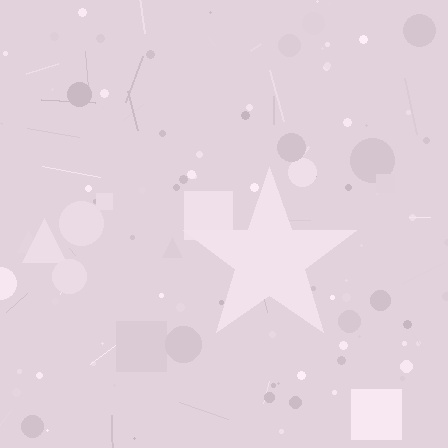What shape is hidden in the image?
A star is hidden in the image.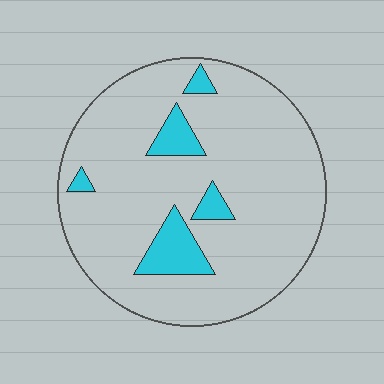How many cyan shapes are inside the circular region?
5.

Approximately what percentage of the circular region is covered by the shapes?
Approximately 10%.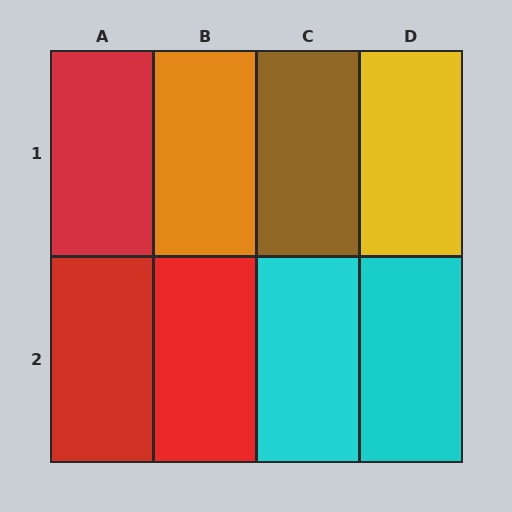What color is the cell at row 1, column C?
Brown.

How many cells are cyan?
2 cells are cyan.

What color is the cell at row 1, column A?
Red.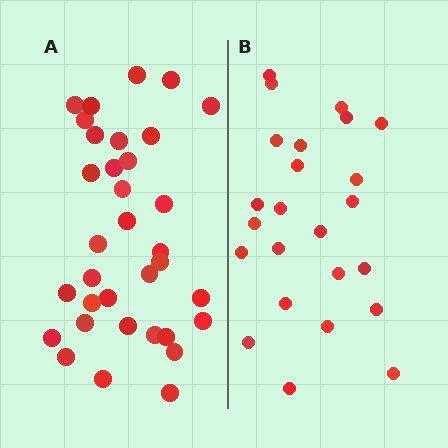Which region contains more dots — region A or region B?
Region A (the left region) has more dots.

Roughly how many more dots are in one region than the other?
Region A has roughly 10 or so more dots than region B.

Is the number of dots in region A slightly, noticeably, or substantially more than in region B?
Region A has noticeably more, but not dramatically so. The ratio is roughly 1.4 to 1.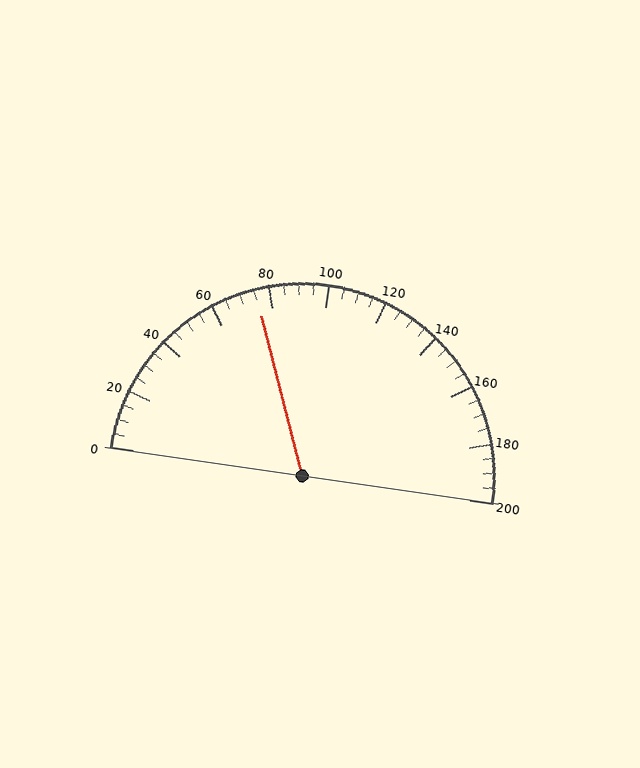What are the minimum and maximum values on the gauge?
The gauge ranges from 0 to 200.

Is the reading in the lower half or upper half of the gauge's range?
The reading is in the lower half of the range (0 to 200).